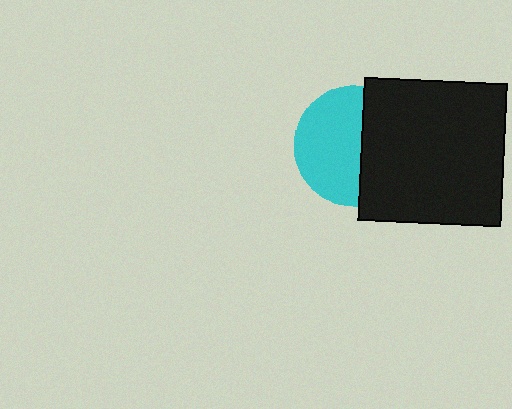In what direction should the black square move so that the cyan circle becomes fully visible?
The black square should move right. That is the shortest direction to clear the overlap and leave the cyan circle fully visible.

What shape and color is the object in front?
The object in front is a black square.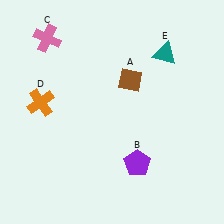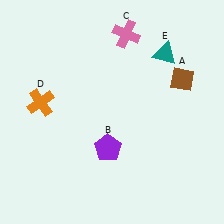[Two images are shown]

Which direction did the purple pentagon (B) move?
The purple pentagon (B) moved left.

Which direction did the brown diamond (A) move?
The brown diamond (A) moved right.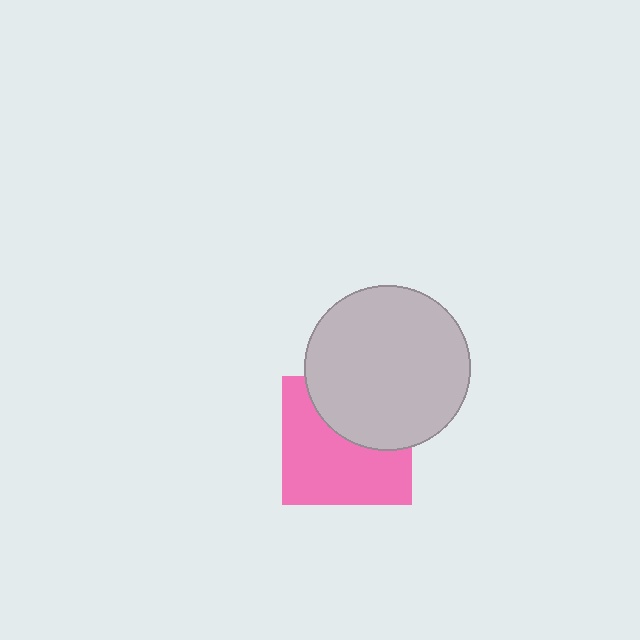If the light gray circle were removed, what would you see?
You would see the complete pink square.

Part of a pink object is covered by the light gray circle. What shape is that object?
It is a square.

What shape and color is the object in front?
The object in front is a light gray circle.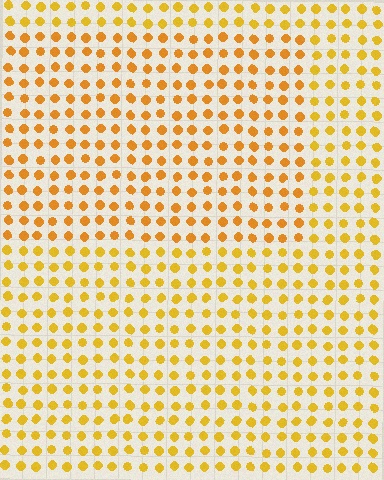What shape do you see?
I see a rectangle.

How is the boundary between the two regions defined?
The boundary is defined purely by a slight shift in hue (about 15 degrees). Spacing, size, and orientation are identical on both sides.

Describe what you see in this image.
The image is filled with small yellow elements in a uniform arrangement. A rectangle-shaped region is visible where the elements are tinted to a slightly different hue, forming a subtle color boundary.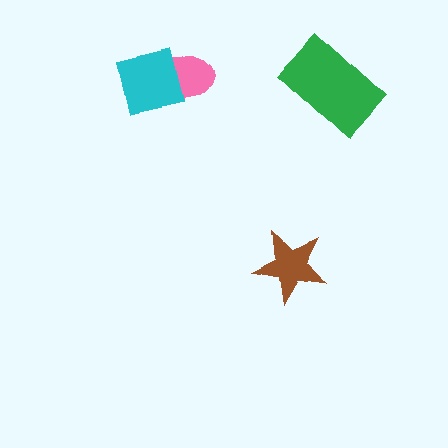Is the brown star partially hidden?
No, no other shape covers it.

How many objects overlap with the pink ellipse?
1 object overlaps with the pink ellipse.